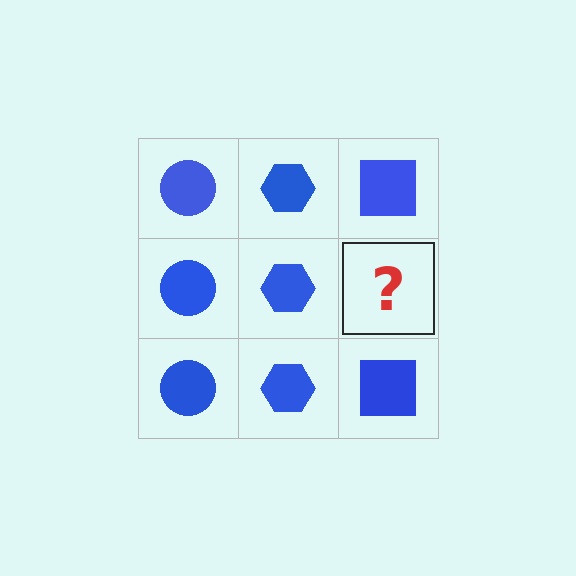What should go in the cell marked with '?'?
The missing cell should contain a blue square.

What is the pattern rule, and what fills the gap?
The rule is that each column has a consistent shape. The gap should be filled with a blue square.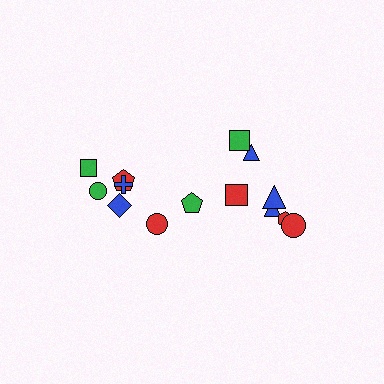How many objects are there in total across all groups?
There are 14 objects.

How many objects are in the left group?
There are 6 objects.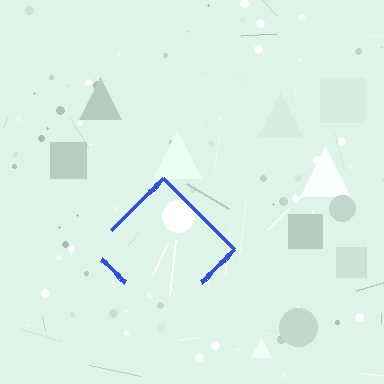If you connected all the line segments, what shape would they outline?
They would outline a diamond.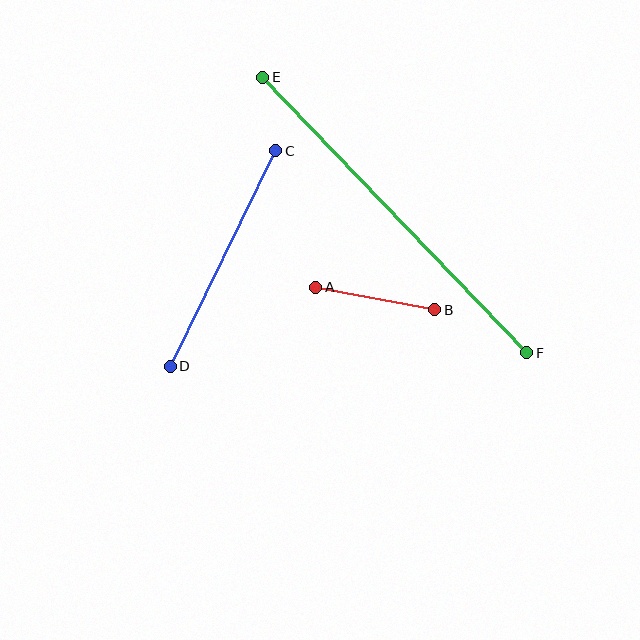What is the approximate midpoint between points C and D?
The midpoint is at approximately (223, 258) pixels.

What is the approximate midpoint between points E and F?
The midpoint is at approximately (395, 215) pixels.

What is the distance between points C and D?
The distance is approximately 240 pixels.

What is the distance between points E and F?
The distance is approximately 381 pixels.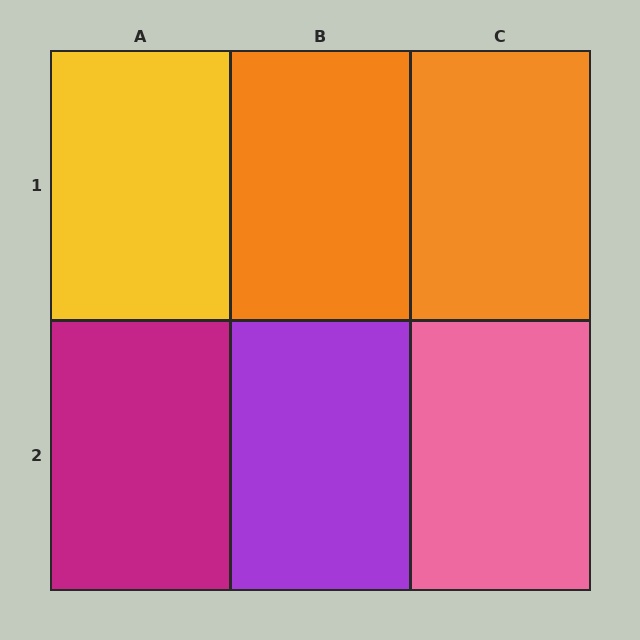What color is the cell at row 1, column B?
Orange.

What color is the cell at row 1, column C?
Orange.